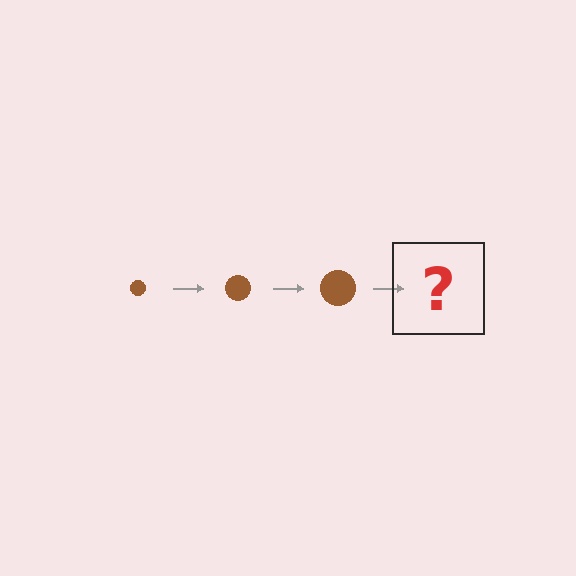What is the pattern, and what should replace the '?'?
The pattern is that the circle gets progressively larger each step. The '?' should be a brown circle, larger than the previous one.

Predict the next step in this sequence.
The next step is a brown circle, larger than the previous one.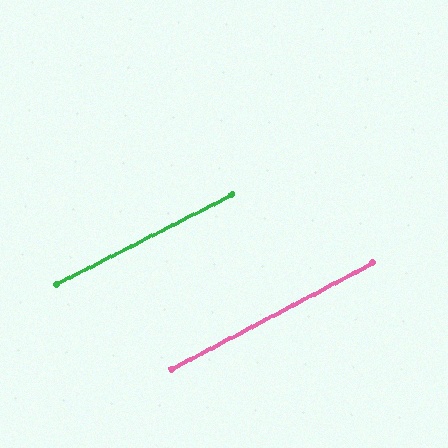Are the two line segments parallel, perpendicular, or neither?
Parallel — their directions differ by only 1.1°.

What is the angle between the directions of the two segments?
Approximately 1 degree.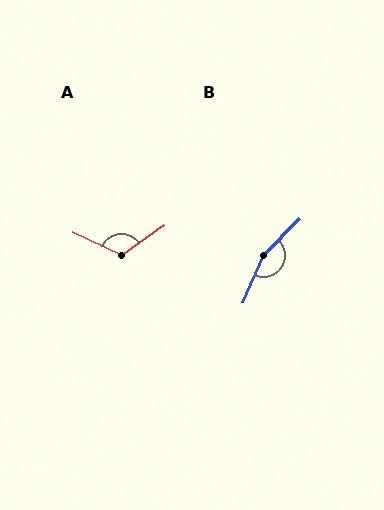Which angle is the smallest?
A, at approximately 120 degrees.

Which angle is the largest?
B, at approximately 158 degrees.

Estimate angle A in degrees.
Approximately 120 degrees.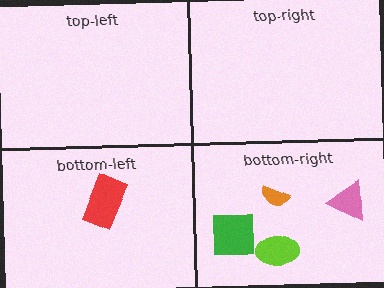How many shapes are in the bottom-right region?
4.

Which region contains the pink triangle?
The bottom-right region.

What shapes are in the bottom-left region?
The red rectangle.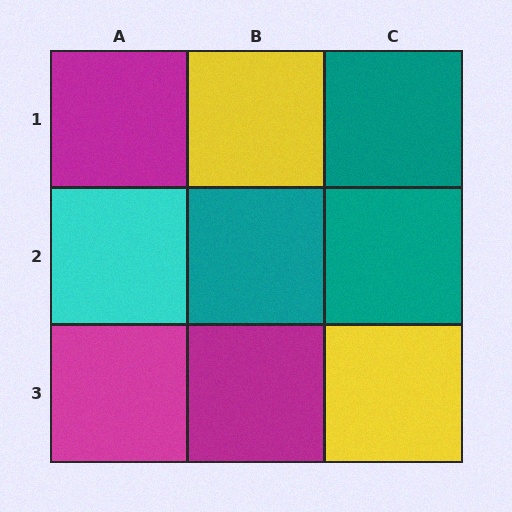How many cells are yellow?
2 cells are yellow.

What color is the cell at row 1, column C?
Teal.